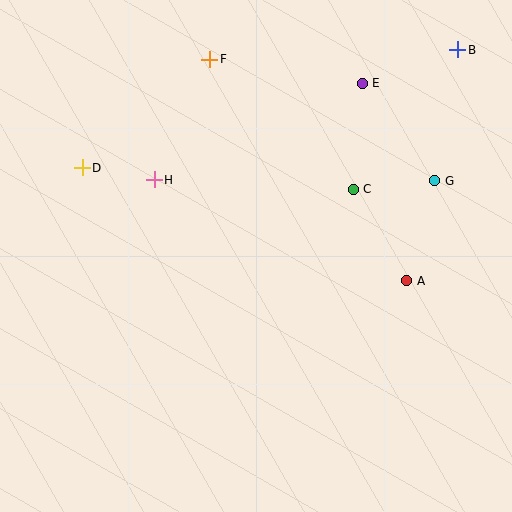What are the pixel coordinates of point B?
Point B is at (458, 50).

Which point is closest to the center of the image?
Point C at (353, 189) is closest to the center.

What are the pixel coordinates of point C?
Point C is at (353, 189).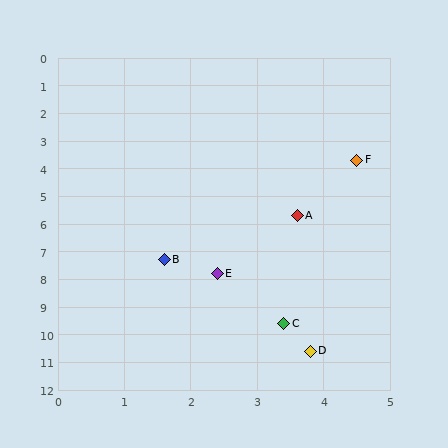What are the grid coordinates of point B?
Point B is at approximately (1.6, 7.3).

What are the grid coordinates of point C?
Point C is at approximately (3.4, 9.6).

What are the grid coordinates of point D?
Point D is at approximately (3.8, 10.6).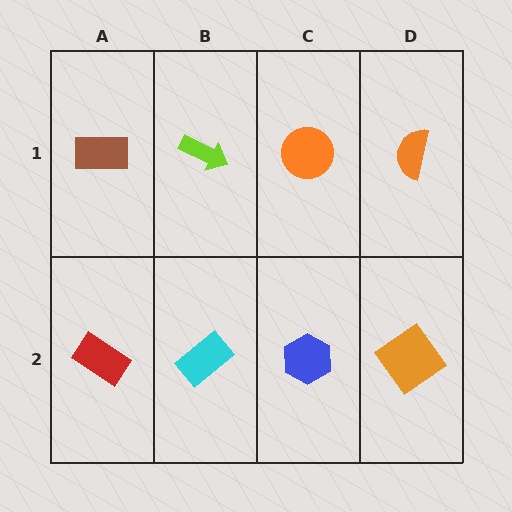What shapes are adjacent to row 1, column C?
A blue hexagon (row 2, column C), a lime arrow (row 1, column B), an orange semicircle (row 1, column D).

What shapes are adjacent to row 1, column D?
An orange diamond (row 2, column D), an orange circle (row 1, column C).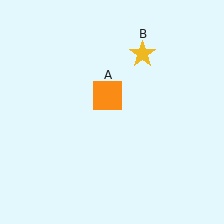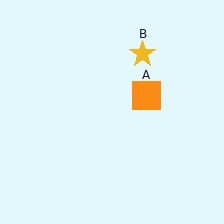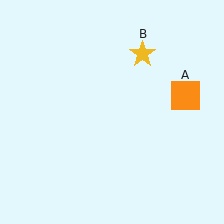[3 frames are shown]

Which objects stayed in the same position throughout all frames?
Yellow star (object B) remained stationary.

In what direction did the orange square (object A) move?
The orange square (object A) moved right.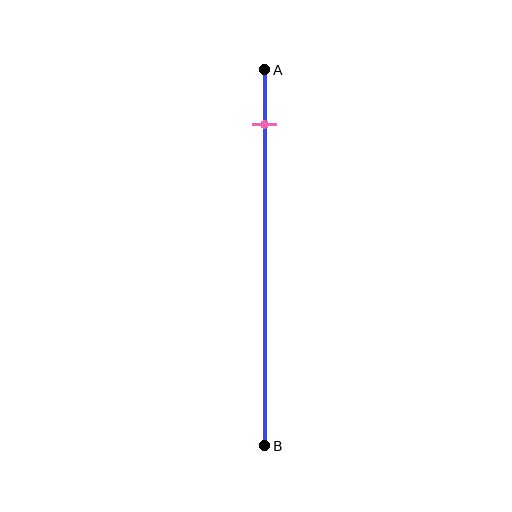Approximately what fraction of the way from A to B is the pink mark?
The pink mark is approximately 15% of the way from A to B.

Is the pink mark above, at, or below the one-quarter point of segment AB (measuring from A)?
The pink mark is above the one-quarter point of segment AB.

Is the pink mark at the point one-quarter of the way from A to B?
No, the mark is at about 15% from A, not at the 25% one-quarter point.